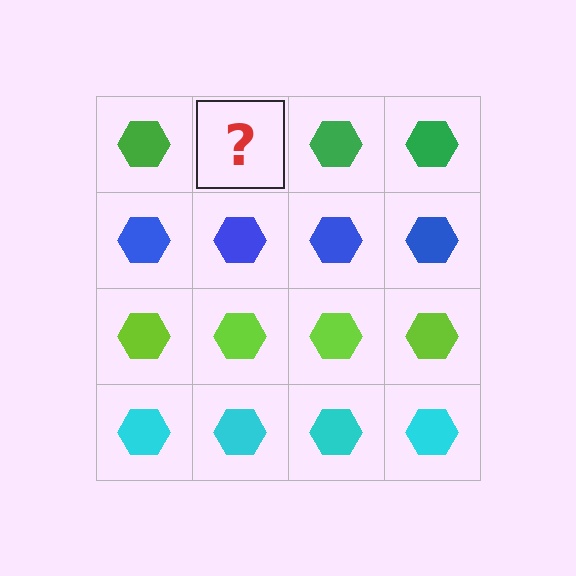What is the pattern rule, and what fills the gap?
The rule is that each row has a consistent color. The gap should be filled with a green hexagon.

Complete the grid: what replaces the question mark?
The question mark should be replaced with a green hexagon.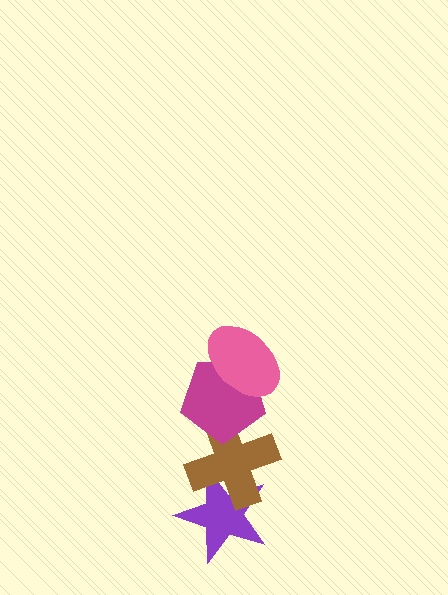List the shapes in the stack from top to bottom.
From top to bottom: the pink ellipse, the magenta pentagon, the brown cross, the purple star.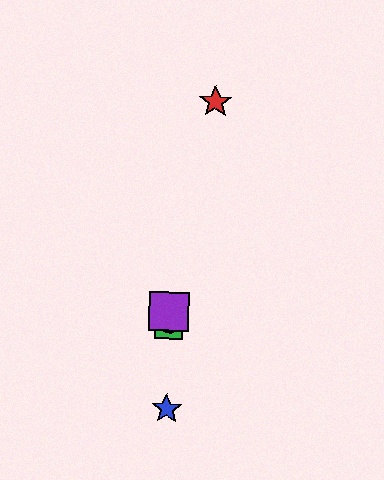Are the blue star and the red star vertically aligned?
No, the blue star is at x≈167 and the red star is at x≈216.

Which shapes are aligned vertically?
The blue star, the green square, the yellow circle, the purple square are aligned vertically.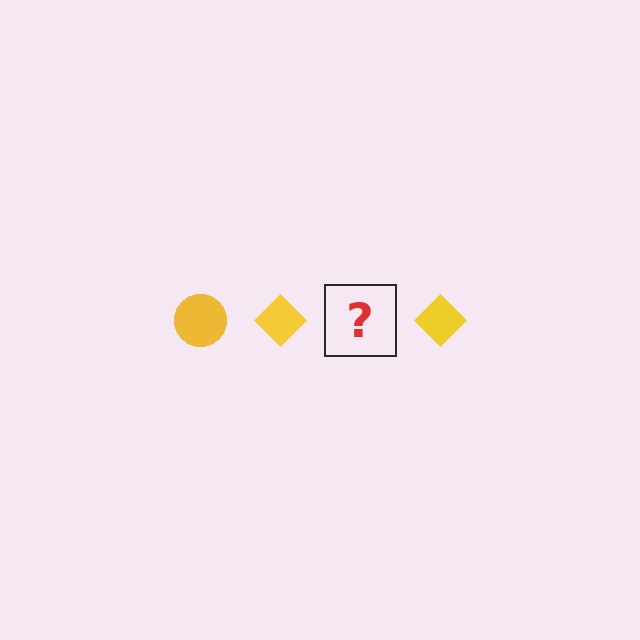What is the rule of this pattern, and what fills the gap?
The rule is that the pattern cycles through circle, diamond shapes in yellow. The gap should be filled with a yellow circle.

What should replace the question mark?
The question mark should be replaced with a yellow circle.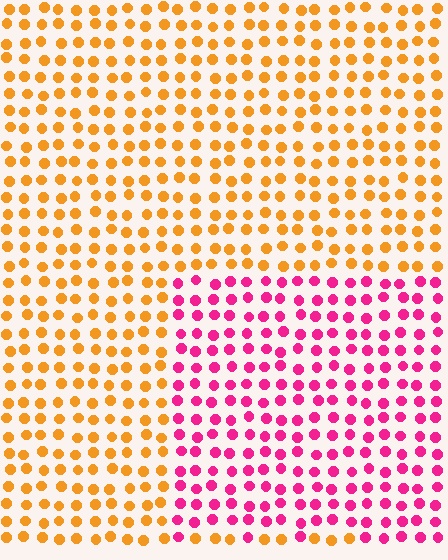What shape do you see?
I see a rectangle.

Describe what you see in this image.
The image is filled with small orange elements in a uniform arrangement. A rectangle-shaped region is visible where the elements are tinted to a slightly different hue, forming a subtle color boundary.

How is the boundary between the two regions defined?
The boundary is defined purely by a slight shift in hue (about 67 degrees). Spacing, size, and orientation are identical on both sides.